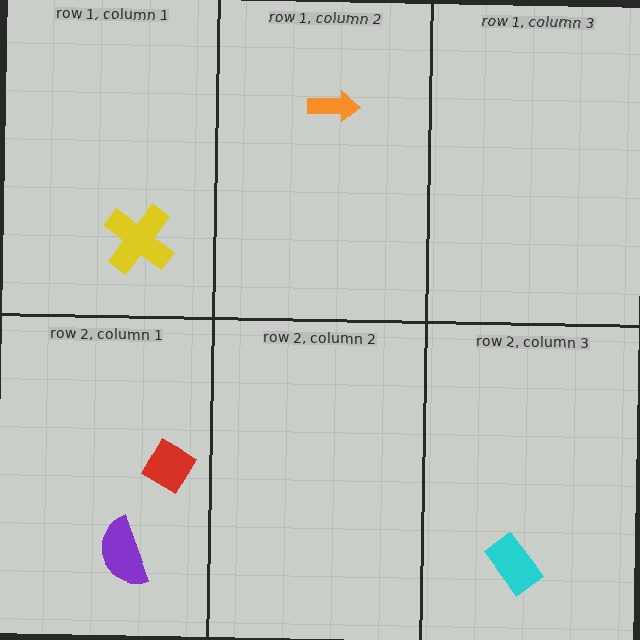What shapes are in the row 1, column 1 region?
The yellow cross.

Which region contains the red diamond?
The row 2, column 1 region.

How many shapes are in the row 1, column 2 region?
1.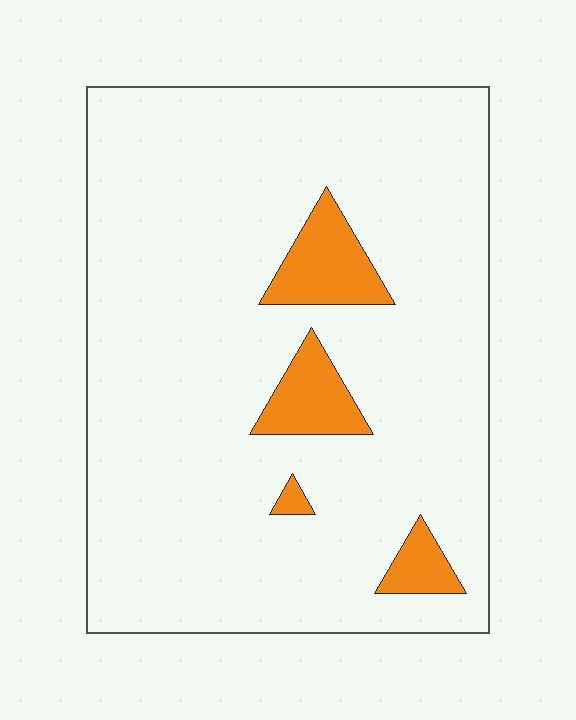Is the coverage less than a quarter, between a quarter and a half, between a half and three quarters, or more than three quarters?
Less than a quarter.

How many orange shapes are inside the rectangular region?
4.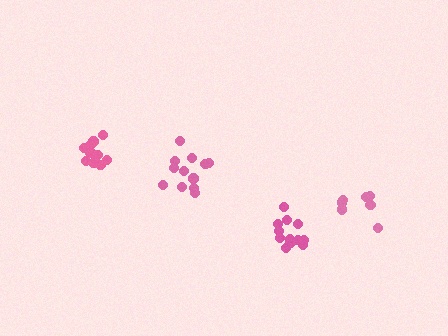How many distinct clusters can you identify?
There are 4 distinct clusters.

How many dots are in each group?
Group 1: 7 dots, Group 2: 12 dots, Group 3: 12 dots, Group 4: 12 dots (43 total).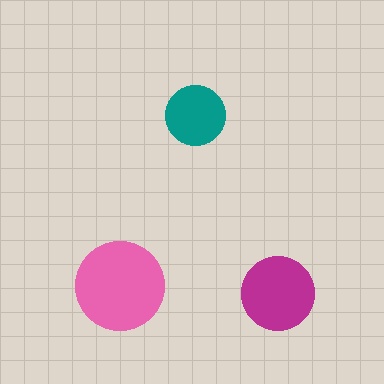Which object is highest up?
The teal circle is topmost.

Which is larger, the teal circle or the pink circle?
The pink one.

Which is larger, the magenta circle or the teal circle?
The magenta one.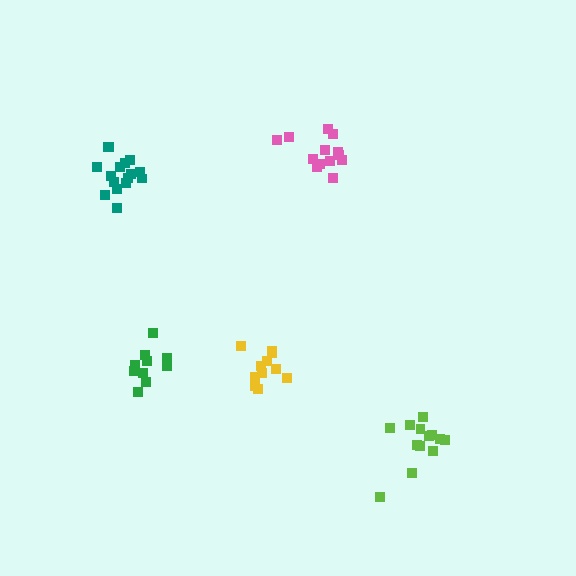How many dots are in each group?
Group 1: 13 dots, Group 2: 11 dots, Group 3: 16 dots, Group 4: 13 dots, Group 5: 10 dots (63 total).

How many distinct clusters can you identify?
There are 5 distinct clusters.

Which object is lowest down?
The lime cluster is bottommost.